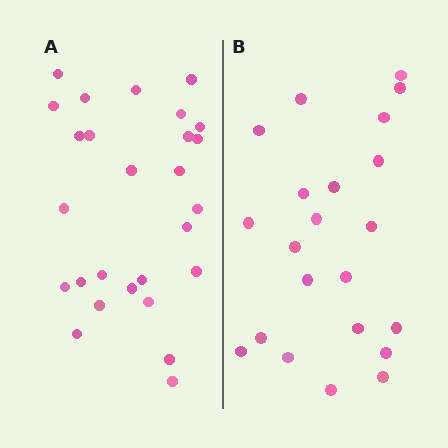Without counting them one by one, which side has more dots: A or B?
Region A (the left region) has more dots.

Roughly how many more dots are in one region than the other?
Region A has about 5 more dots than region B.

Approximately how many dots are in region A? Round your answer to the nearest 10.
About 30 dots. (The exact count is 27, which rounds to 30.)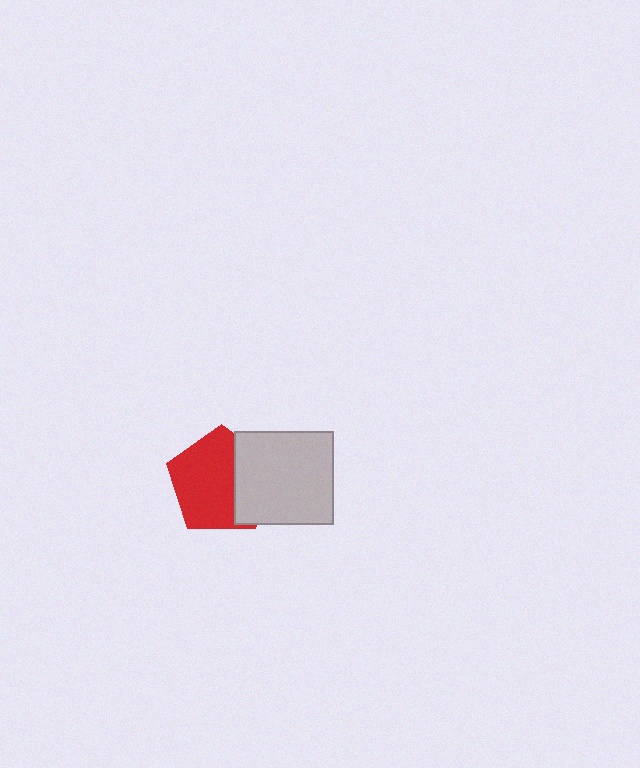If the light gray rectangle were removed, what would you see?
You would see the complete red pentagon.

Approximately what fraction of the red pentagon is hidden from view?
Roughly 33% of the red pentagon is hidden behind the light gray rectangle.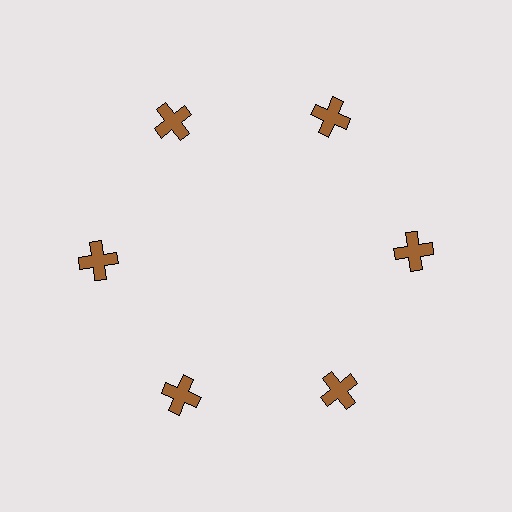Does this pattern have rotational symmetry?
Yes, this pattern has 6-fold rotational symmetry. It looks the same after rotating 60 degrees around the center.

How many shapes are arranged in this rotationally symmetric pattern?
There are 6 shapes, arranged in 6 groups of 1.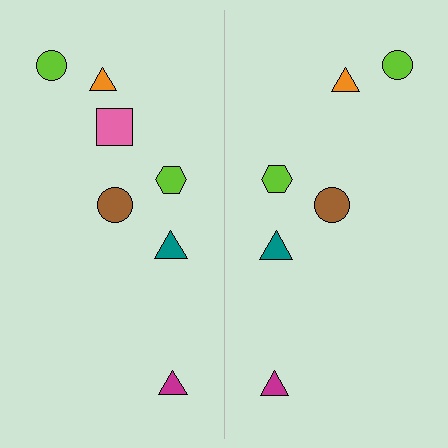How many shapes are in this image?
There are 13 shapes in this image.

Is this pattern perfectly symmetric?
No, the pattern is not perfectly symmetric. A pink square is missing from the right side.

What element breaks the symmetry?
A pink square is missing from the right side.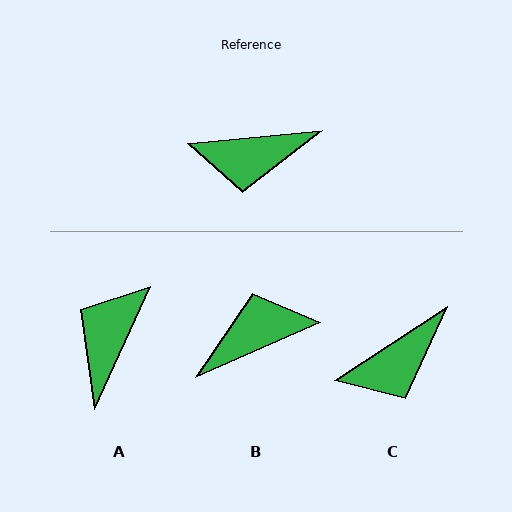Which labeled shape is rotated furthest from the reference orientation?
B, about 162 degrees away.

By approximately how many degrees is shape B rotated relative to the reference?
Approximately 162 degrees clockwise.